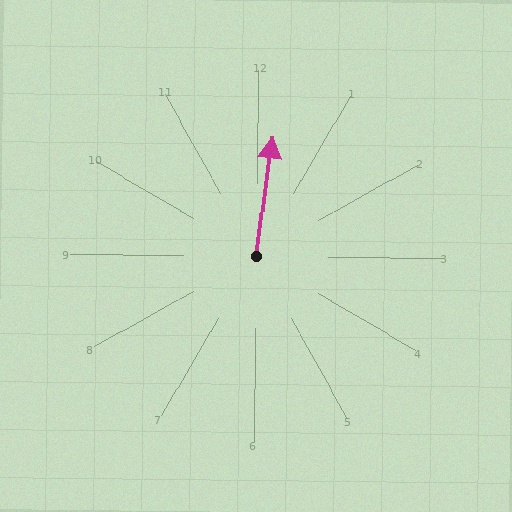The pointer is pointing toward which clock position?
Roughly 12 o'clock.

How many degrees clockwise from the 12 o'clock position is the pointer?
Approximately 7 degrees.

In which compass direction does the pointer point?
North.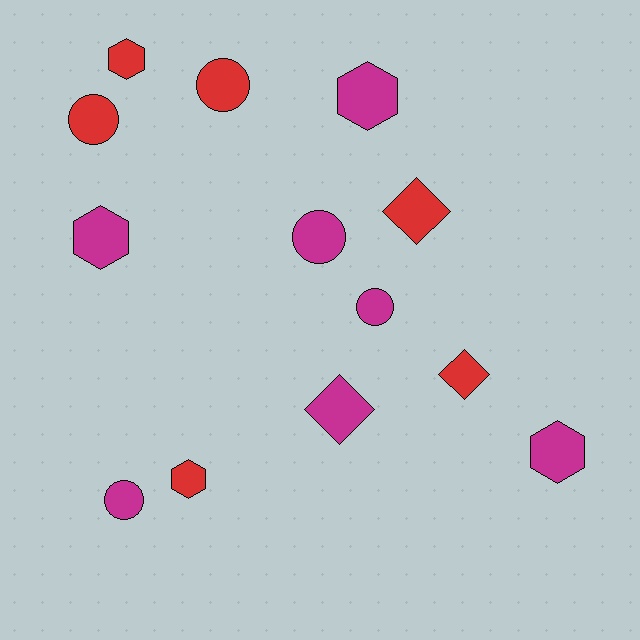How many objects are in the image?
There are 13 objects.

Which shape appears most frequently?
Circle, with 5 objects.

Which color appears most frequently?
Magenta, with 7 objects.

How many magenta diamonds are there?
There is 1 magenta diamond.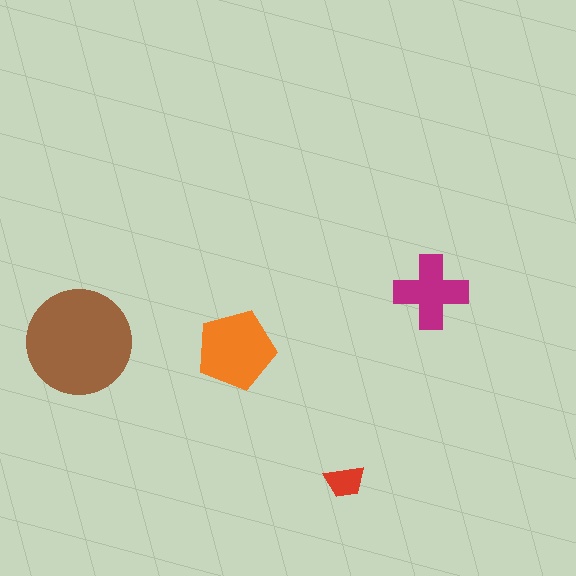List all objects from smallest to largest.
The red trapezoid, the magenta cross, the orange pentagon, the brown circle.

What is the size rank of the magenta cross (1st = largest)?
3rd.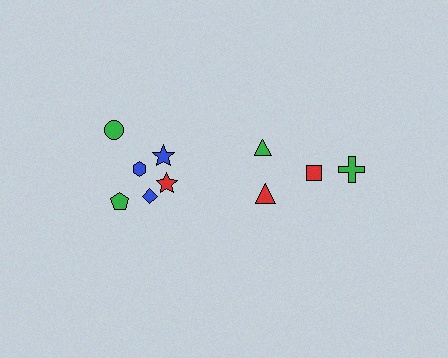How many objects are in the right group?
There are 4 objects.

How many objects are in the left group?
There are 6 objects.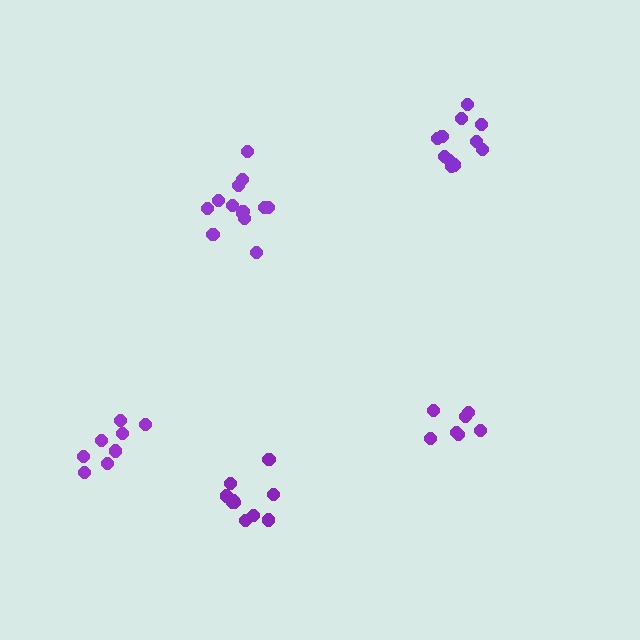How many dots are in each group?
Group 1: 11 dots, Group 2: 10 dots, Group 3: 13 dots, Group 4: 7 dots, Group 5: 8 dots (49 total).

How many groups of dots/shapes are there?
There are 5 groups.